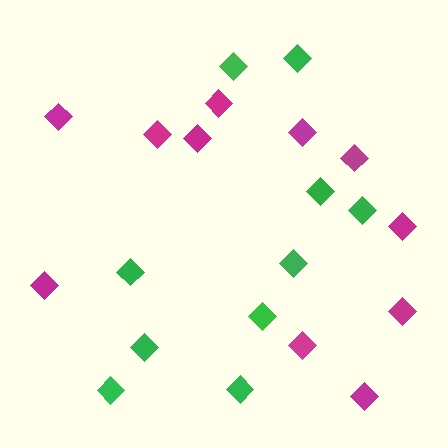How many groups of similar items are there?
There are 2 groups: one group of green diamonds (10) and one group of magenta diamonds (11).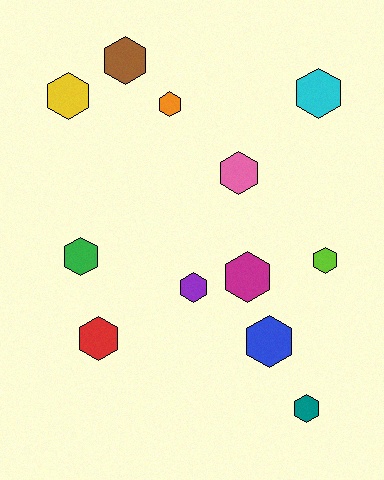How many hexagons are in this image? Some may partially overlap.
There are 12 hexagons.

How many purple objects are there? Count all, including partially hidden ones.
There is 1 purple object.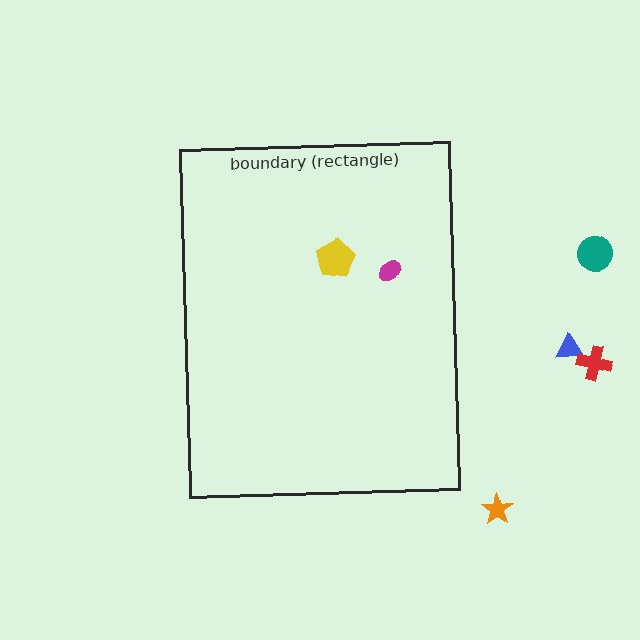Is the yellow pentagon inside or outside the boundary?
Inside.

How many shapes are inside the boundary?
2 inside, 4 outside.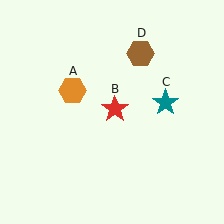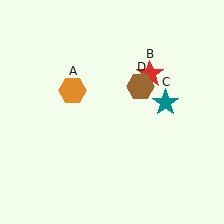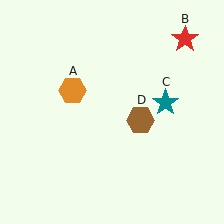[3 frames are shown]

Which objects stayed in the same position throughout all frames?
Orange hexagon (object A) and teal star (object C) remained stationary.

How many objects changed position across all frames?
2 objects changed position: red star (object B), brown hexagon (object D).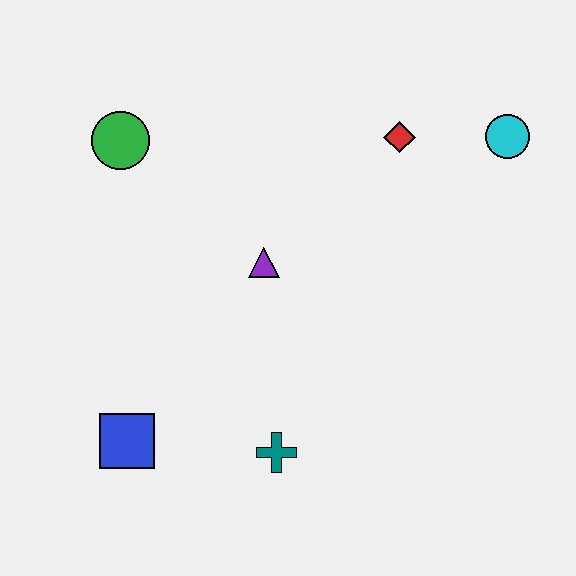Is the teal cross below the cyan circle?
Yes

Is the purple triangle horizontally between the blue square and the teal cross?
Yes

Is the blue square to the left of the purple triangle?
Yes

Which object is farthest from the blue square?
The cyan circle is farthest from the blue square.